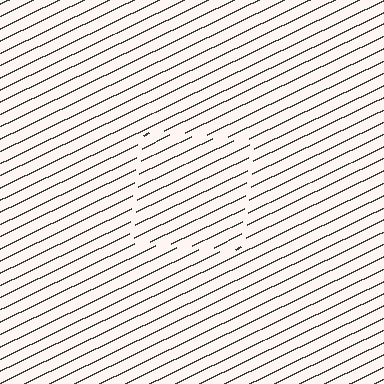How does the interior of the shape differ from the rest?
The interior of the shape contains the same grating, shifted by half a period — the contour is defined by the phase discontinuity where line-ends from the inner and outer gratings abut.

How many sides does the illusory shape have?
4 sides — the line-ends trace a square.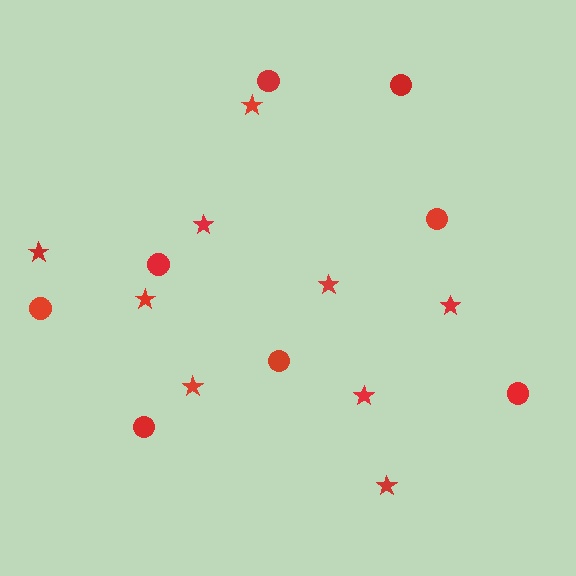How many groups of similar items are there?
There are 2 groups: one group of circles (8) and one group of stars (9).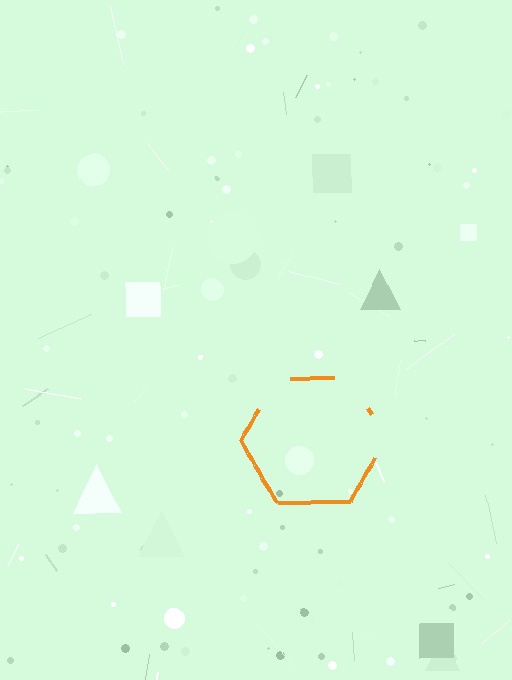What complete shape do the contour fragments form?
The contour fragments form a hexagon.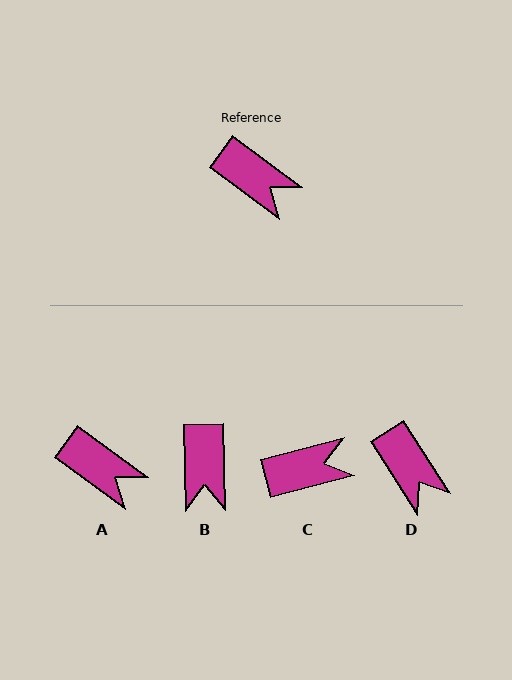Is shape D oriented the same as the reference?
No, it is off by about 21 degrees.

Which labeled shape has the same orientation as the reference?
A.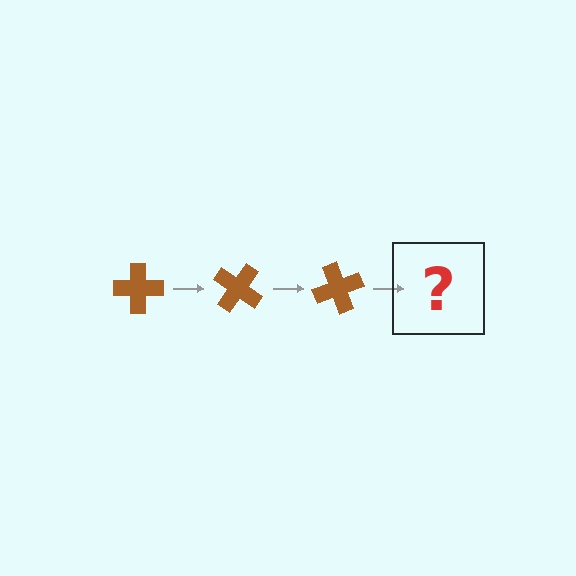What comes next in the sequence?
The next element should be a brown cross rotated 105 degrees.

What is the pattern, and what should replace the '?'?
The pattern is that the cross rotates 35 degrees each step. The '?' should be a brown cross rotated 105 degrees.